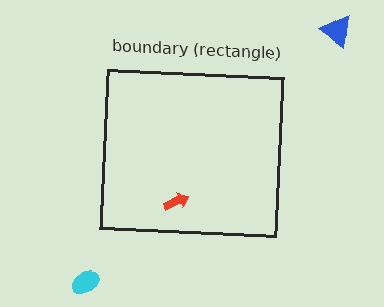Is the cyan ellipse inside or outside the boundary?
Outside.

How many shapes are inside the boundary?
1 inside, 2 outside.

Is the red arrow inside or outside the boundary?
Inside.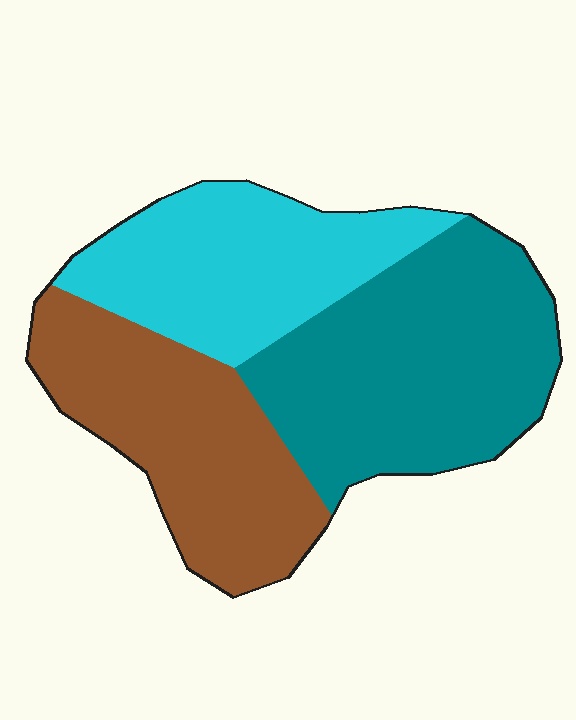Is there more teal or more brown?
Teal.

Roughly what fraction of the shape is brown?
Brown takes up about one third (1/3) of the shape.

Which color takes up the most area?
Teal, at roughly 40%.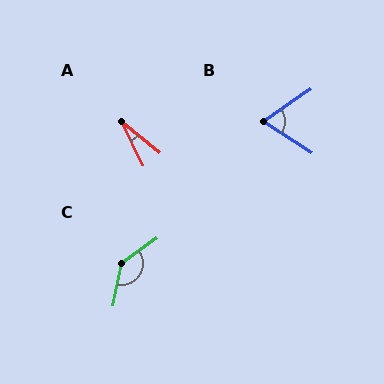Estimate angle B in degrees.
Approximately 68 degrees.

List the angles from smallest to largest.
A (26°), B (68°), C (137°).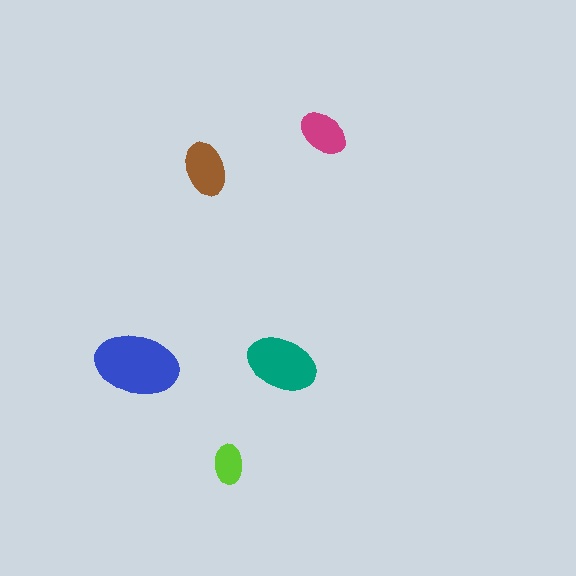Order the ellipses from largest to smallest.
the blue one, the teal one, the brown one, the magenta one, the lime one.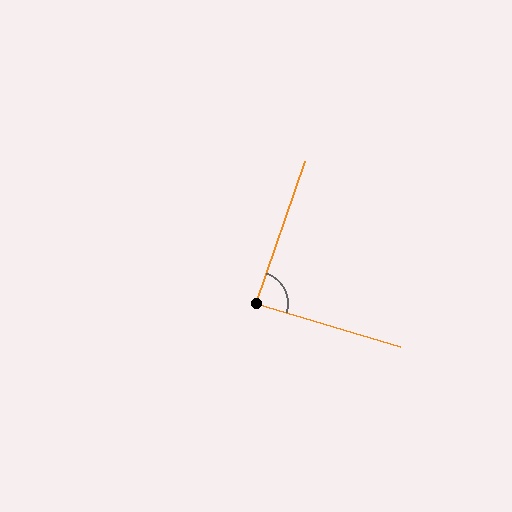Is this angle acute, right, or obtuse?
It is approximately a right angle.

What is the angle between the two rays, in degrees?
Approximately 88 degrees.